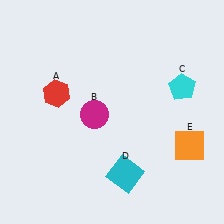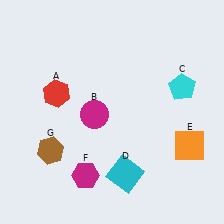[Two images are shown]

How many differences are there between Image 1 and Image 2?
There are 2 differences between the two images.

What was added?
A magenta hexagon (F), a brown hexagon (G) were added in Image 2.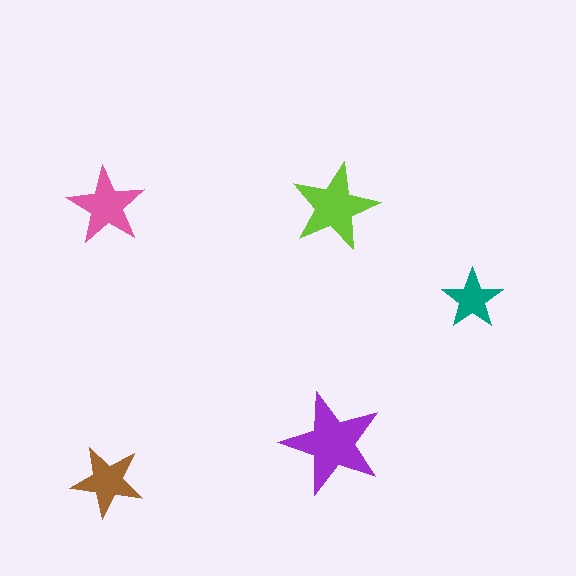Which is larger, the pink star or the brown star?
The pink one.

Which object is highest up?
The pink star is topmost.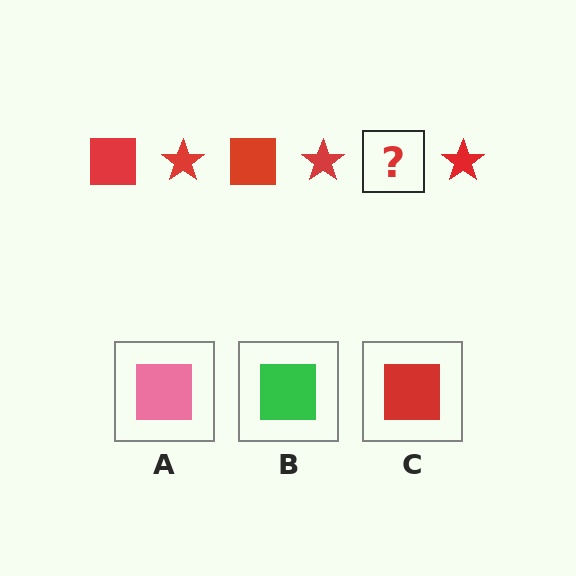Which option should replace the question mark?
Option C.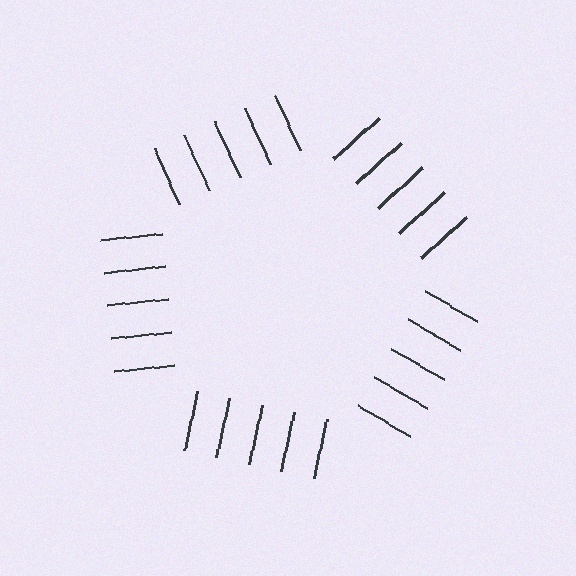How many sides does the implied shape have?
5 sides — the line-ends trace a pentagon.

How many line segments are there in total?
25 — 5 along each of the 5 edges.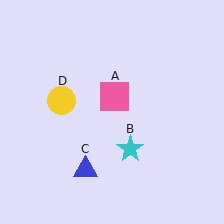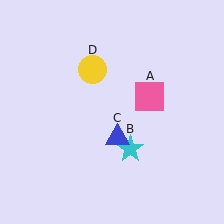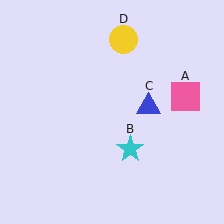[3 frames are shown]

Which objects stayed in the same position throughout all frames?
Cyan star (object B) remained stationary.